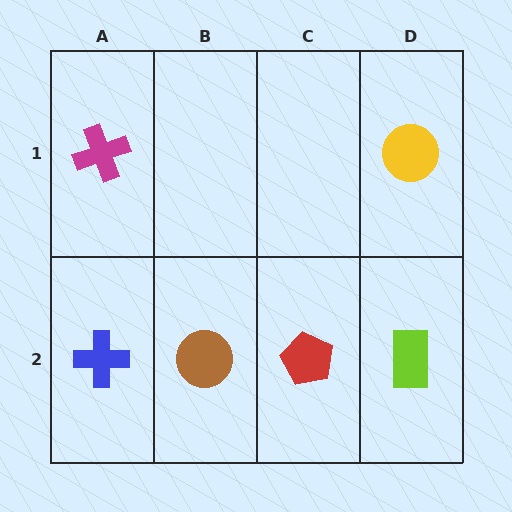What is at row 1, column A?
A magenta cross.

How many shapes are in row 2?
4 shapes.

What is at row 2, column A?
A blue cross.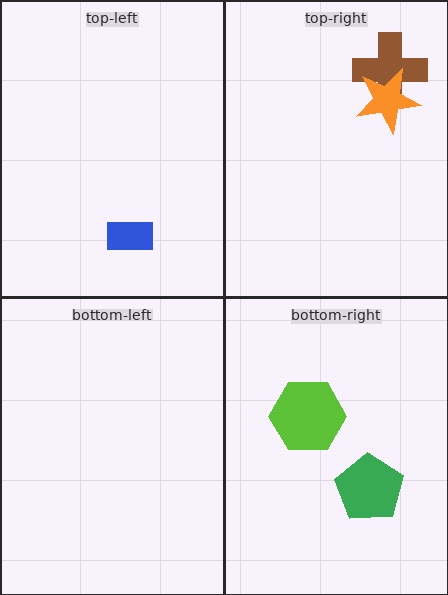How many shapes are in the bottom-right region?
2.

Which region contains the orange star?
The top-right region.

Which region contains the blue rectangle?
The top-left region.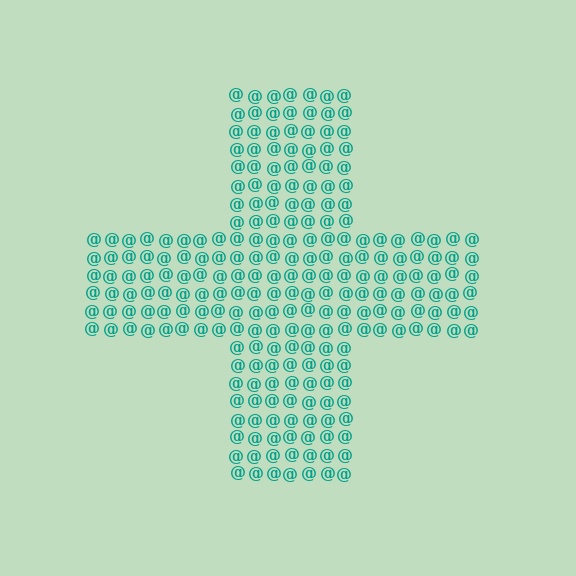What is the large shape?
The large shape is a cross.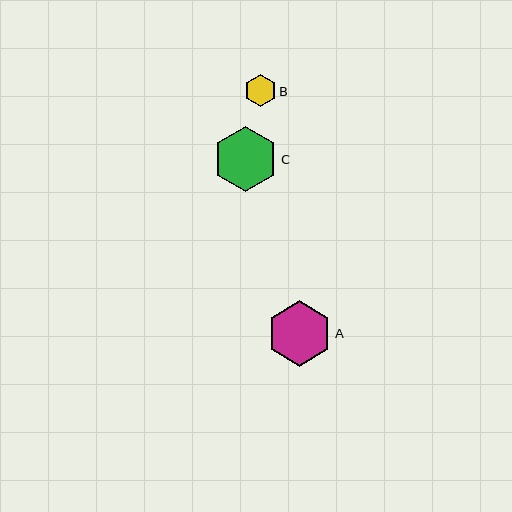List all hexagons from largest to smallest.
From largest to smallest: A, C, B.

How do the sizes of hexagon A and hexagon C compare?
Hexagon A and hexagon C are approximately the same size.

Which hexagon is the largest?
Hexagon A is the largest with a size of approximately 66 pixels.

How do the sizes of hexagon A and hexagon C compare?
Hexagon A and hexagon C are approximately the same size.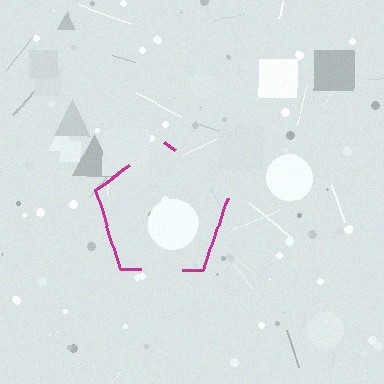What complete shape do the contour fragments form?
The contour fragments form a pentagon.